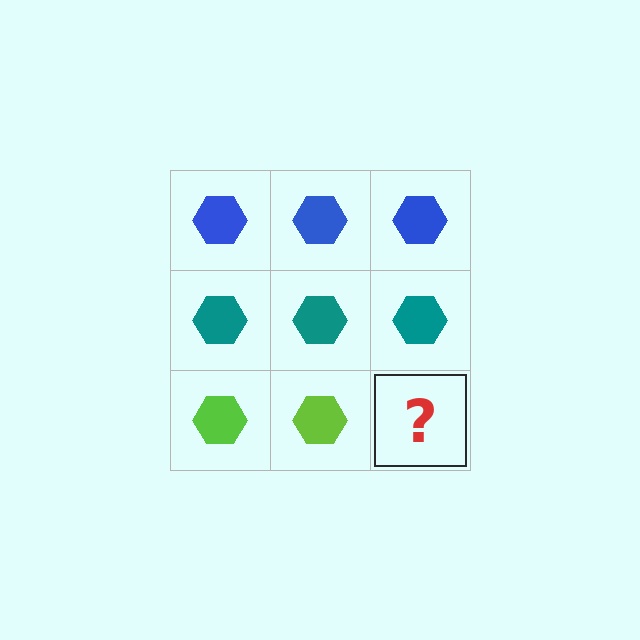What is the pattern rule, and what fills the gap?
The rule is that each row has a consistent color. The gap should be filled with a lime hexagon.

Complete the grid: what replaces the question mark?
The question mark should be replaced with a lime hexagon.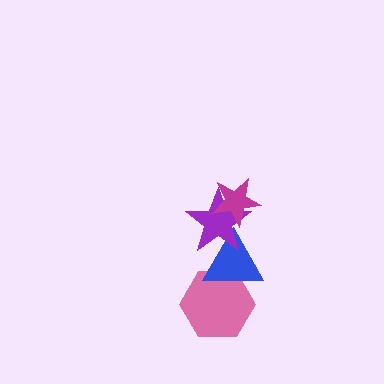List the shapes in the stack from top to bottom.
From top to bottom: the magenta star, the purple star, the blue triangle, the pink hexagon.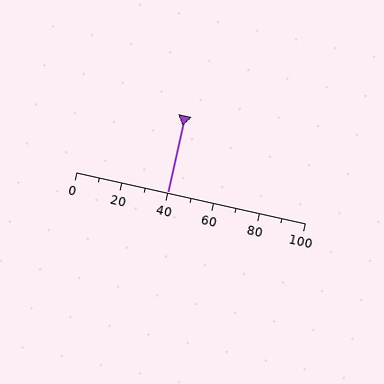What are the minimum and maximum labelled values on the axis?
The axis runs from 0 to 100.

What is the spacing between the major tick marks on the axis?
The major ticks are spaced 20 apart.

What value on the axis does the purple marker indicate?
The marker indicates approximately 40.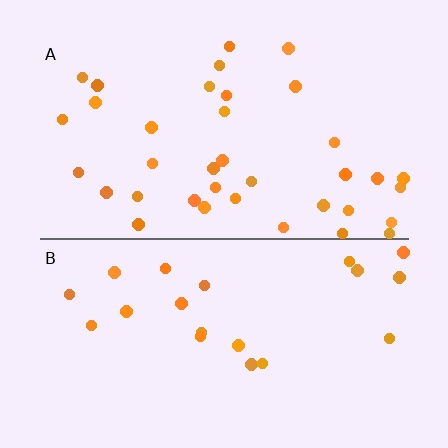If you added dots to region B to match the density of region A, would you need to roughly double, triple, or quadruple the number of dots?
Approximately double.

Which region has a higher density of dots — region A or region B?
A (the top).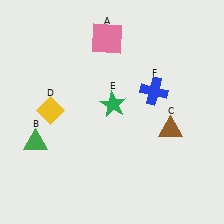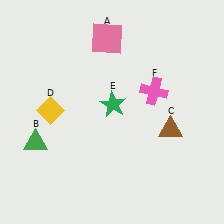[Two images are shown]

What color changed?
The cross (F) changed from blue in Image 1 to pink in Image 2.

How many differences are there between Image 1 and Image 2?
There is 1 difference between the two images.